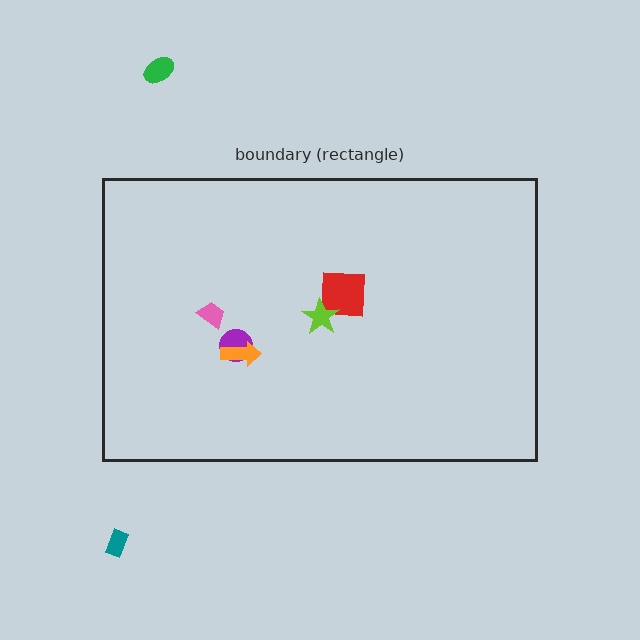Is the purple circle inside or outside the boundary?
Inside.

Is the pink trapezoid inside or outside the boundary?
Inside.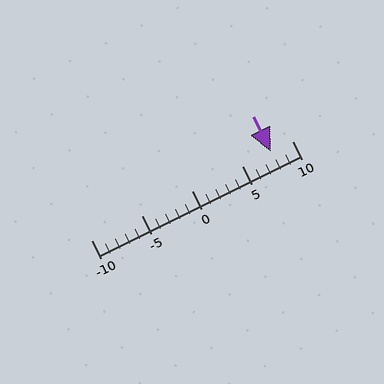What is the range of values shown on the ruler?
The ruler shows values from -10 to 10.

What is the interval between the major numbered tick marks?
The major tick marks are spaced 5 units apart.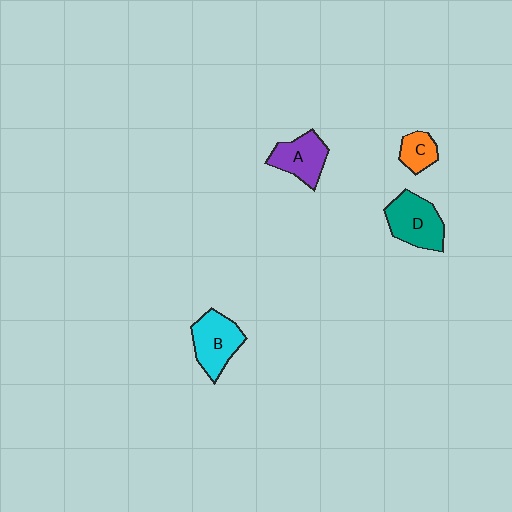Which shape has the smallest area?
Shape C (orange).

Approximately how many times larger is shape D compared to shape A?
Approximately 1.2 times.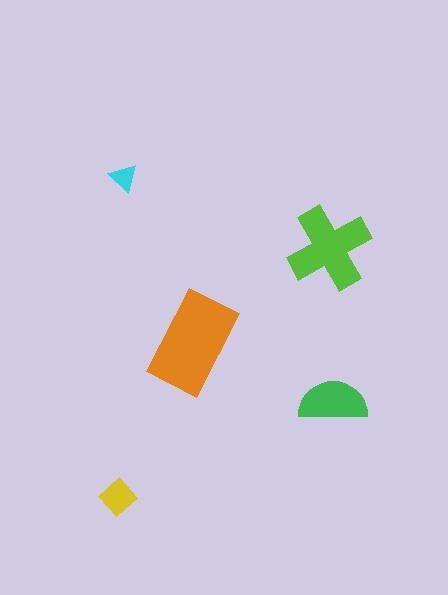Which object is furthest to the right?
The green semicircle is rightmost.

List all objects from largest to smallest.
The orange rectangle, the lime cross, the green semicircle, the yellow diamond, the cyan triangle.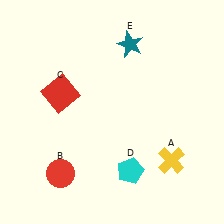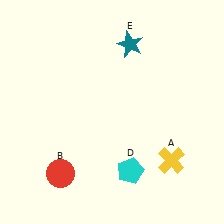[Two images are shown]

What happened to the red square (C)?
The red square (C) was removed in Image 2. It was in the top-left area of Image 1.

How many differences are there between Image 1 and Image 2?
There is 1 difference between the two images.